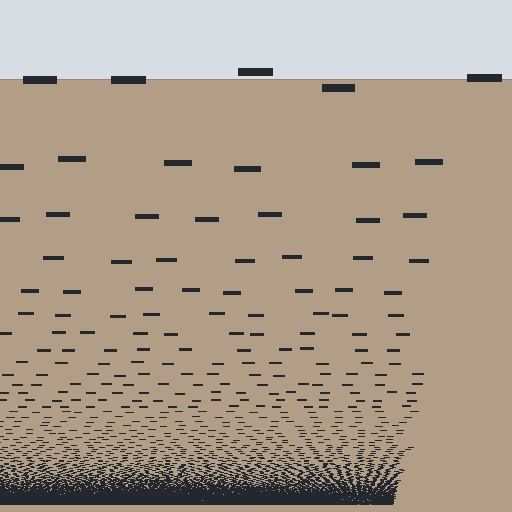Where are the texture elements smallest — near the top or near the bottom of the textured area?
Near the bottom.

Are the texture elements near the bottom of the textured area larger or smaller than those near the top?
Smaller. The gradient is inverted — elements near the bottom are smaller and denser.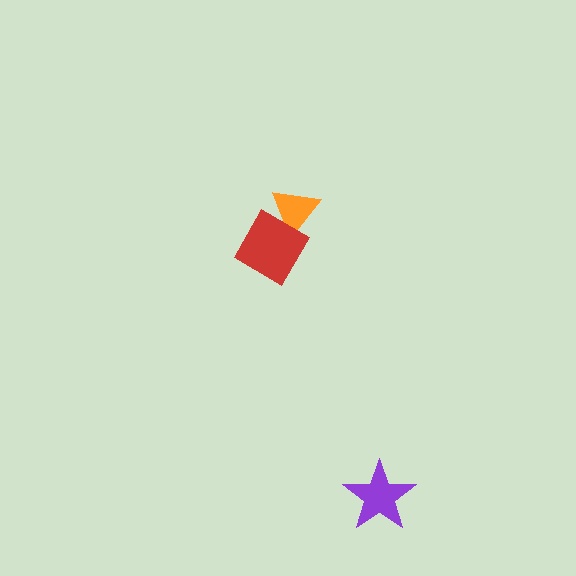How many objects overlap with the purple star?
0 objects overlap with the purple star.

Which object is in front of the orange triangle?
The red diamond is in front of the orange triangle.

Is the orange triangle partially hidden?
Yes, it is partially covered by another shape.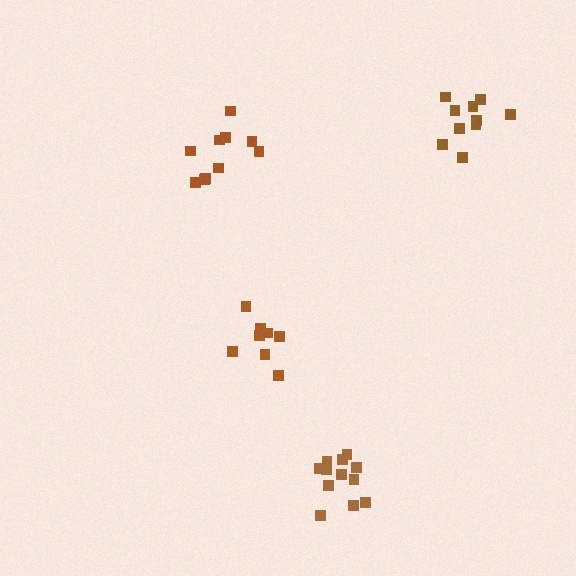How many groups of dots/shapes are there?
There are 4 groups.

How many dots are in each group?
Group 1: 10 dots, Group 2: 12 dots, Group 3: 8 dots, Group 4: 10 dots (40 total).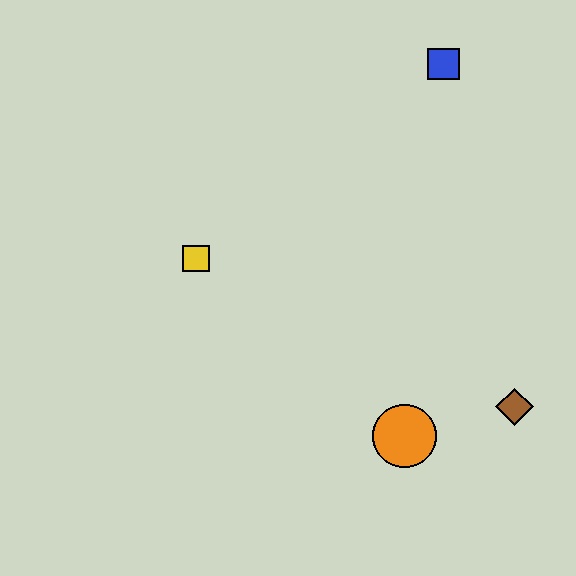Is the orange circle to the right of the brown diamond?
No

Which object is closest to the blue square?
The yellow square is closest to the blue square.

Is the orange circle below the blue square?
Yes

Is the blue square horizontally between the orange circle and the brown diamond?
Yes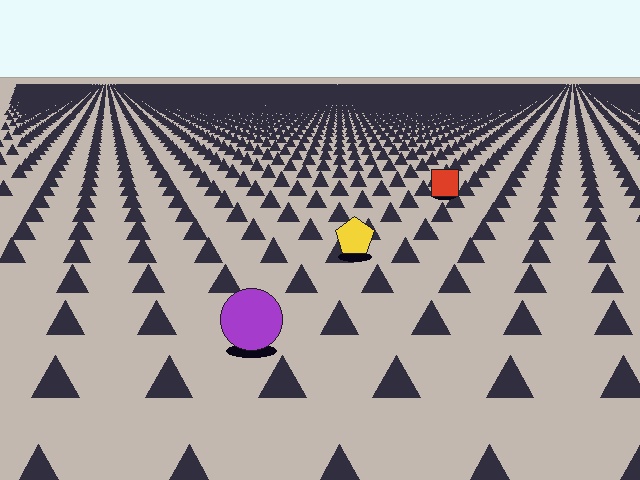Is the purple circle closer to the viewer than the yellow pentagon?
Yes. The purple circle is closer — you can tell from the texture gradient: the ground texture is coarser near it.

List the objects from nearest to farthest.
From nearest to farthest: the purple circle, the yellow pentagon, the red square.